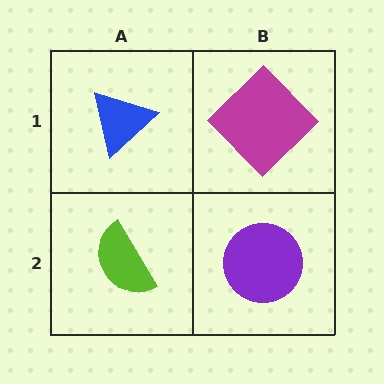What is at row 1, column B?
A magenta diamond.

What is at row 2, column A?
A lime semicircle.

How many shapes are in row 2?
2 shapes.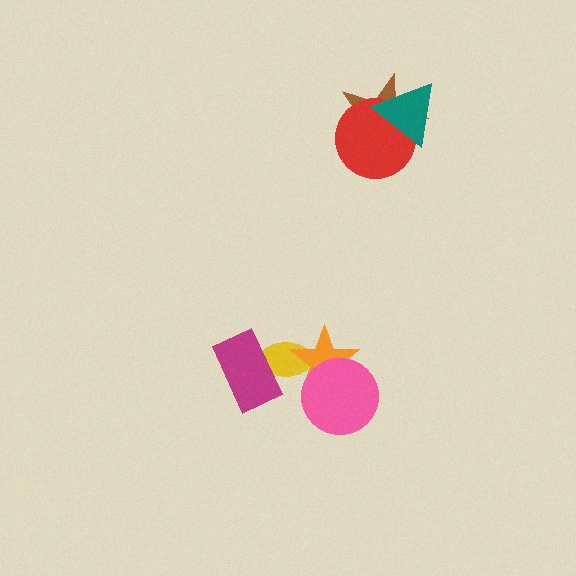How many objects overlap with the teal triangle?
2 objects overlap with the teal triangle.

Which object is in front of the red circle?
The teal triangle is in front of the red circle.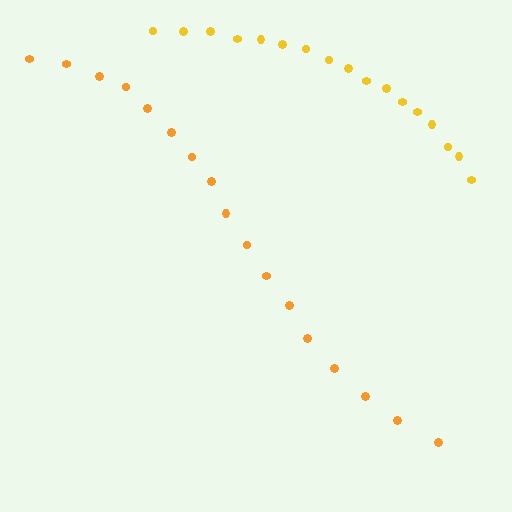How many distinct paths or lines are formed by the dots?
There are 2 distinct paths.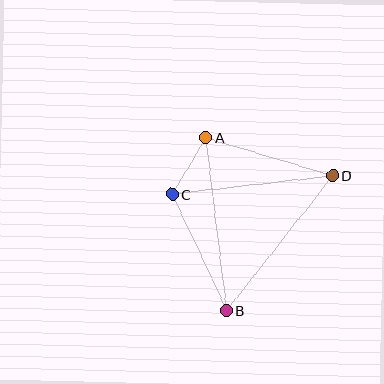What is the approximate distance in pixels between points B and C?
The distance between B and C is approximately 128 pixels.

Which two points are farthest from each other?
Points A and B are farthest from each other.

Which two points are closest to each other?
Points A and C are closest to each other.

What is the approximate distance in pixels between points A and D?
The distance between A and D is approximately 132 pixels.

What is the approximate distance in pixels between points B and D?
The distance between B and D is approximately 172 pixels.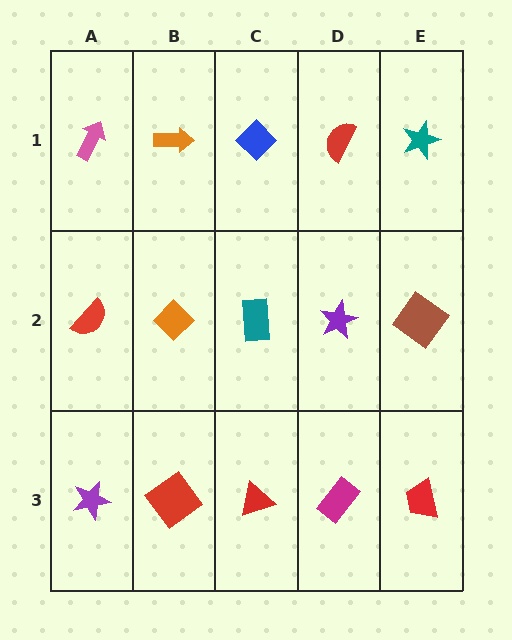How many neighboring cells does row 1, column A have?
2.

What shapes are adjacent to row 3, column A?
A red semicircle (row 2, column A), a red diamond (row 3, column B).